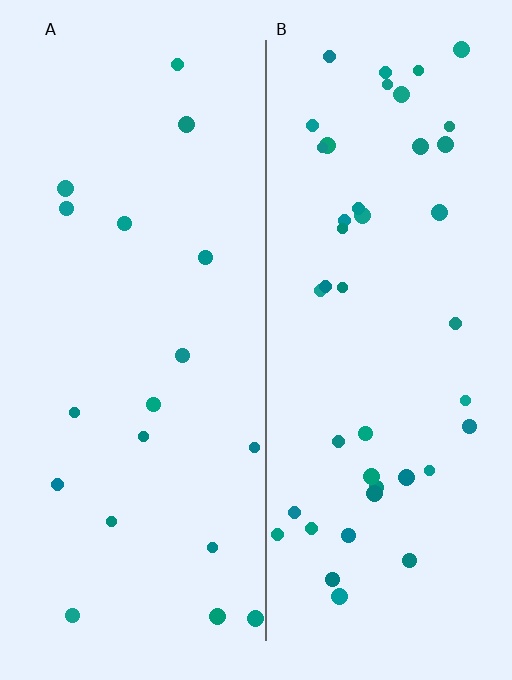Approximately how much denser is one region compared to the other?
Approximately 2.4× — region B over region A.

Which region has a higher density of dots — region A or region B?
B (the right).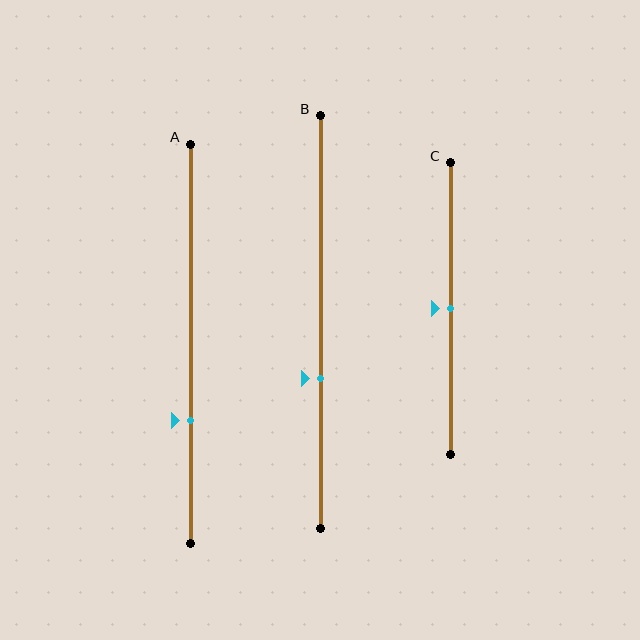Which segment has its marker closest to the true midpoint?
Segment C has its marker closest to the true midpoint.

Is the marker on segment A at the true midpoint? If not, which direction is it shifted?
No, the marker on segment A is shifted downward by about 19% of the segment length.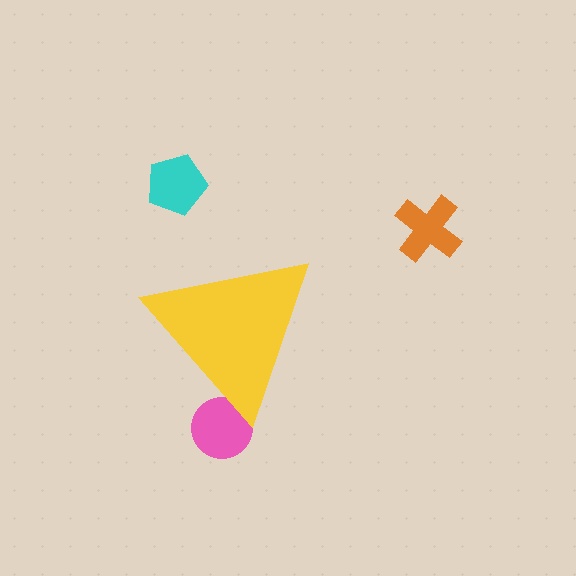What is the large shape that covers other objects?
A yellow triangle.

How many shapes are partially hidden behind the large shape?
1 shape is partially hidden.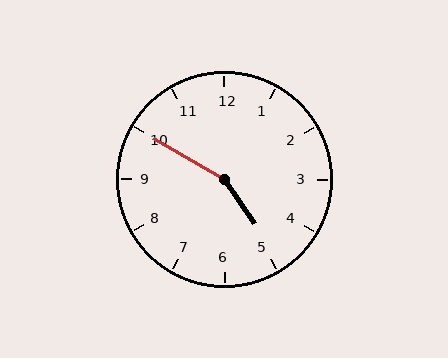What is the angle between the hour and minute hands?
Approximately 155 degrees.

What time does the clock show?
4:50.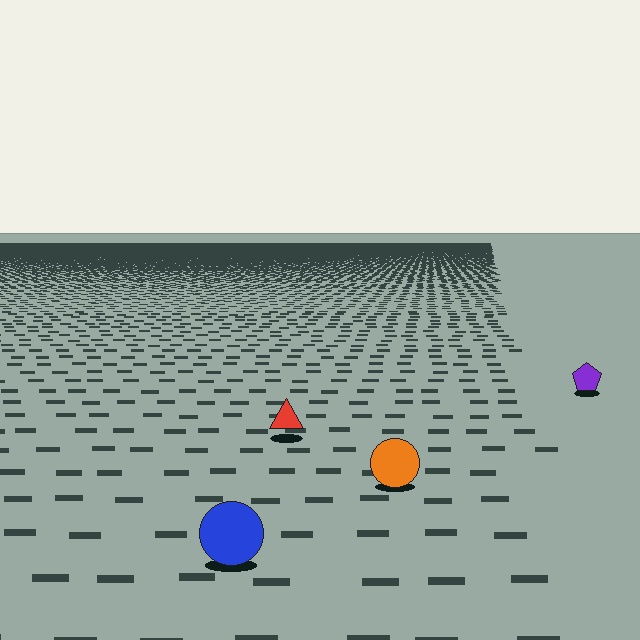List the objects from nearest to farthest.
From nearest to farthest: the blue circle, the orange circle, the red triangle, the purple pentagon.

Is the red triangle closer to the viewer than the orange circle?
No. The orange circle is closer — you can tell from the texture gradient: the ground texture is coarser near it.